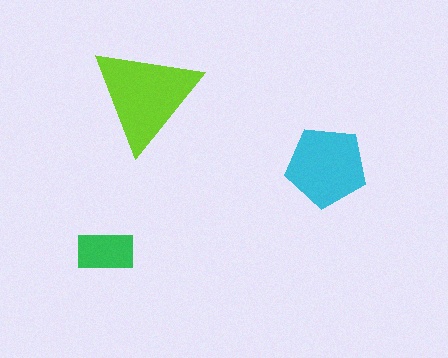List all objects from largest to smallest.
The lime triangle, the cyan pentagon, the green rectangle.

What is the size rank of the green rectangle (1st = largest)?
3rd.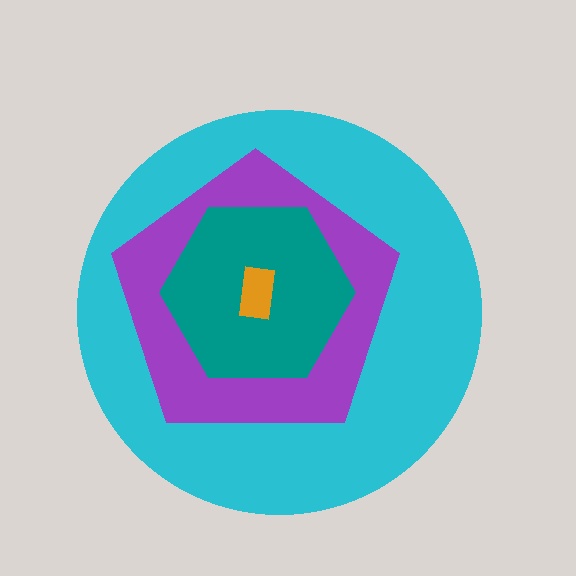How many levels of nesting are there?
4.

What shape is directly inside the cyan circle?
The purple pentagon.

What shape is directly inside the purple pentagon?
The teal hexagon.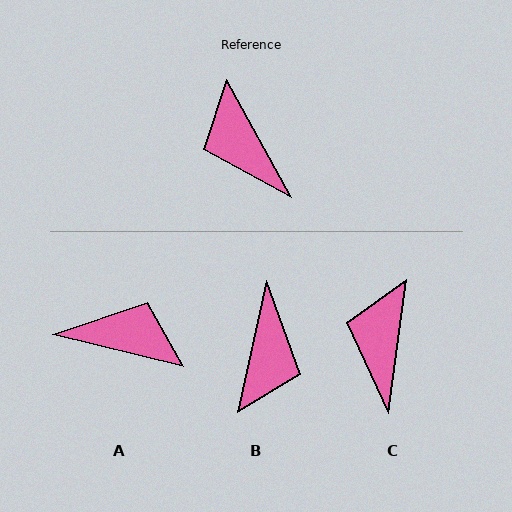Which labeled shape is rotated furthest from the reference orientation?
B, about 139 degrees away.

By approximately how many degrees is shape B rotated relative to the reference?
Approximately 139 degrees counter-clockwise.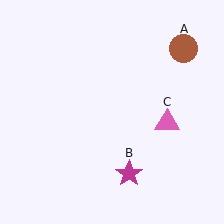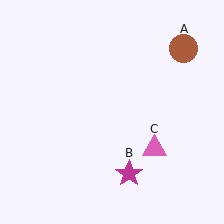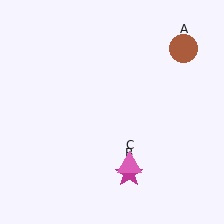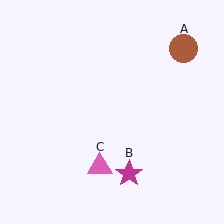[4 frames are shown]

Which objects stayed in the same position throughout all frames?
Brown circle (object A) and magenta star (object B) remained stationary.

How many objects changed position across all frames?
1 object changed position: pink triangle (object C).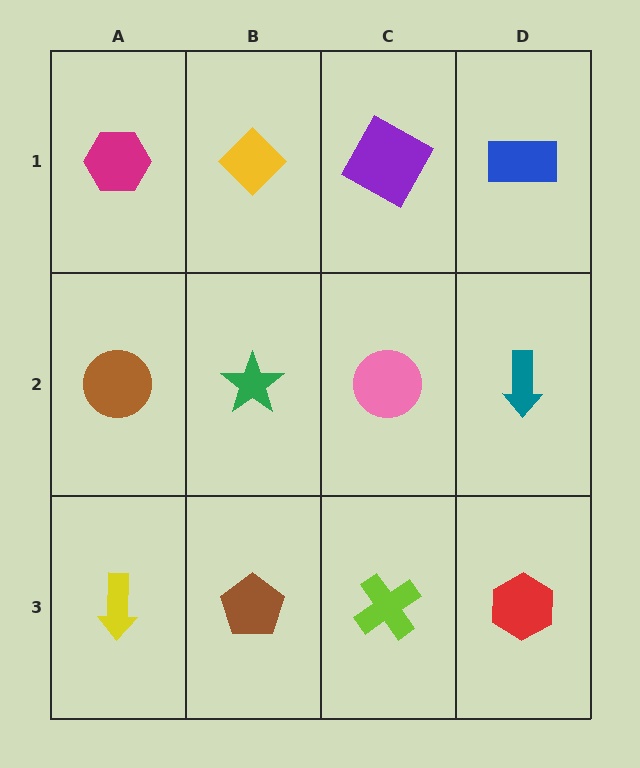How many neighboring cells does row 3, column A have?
2.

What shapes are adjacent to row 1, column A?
A brown circle (row 2, column A), a yellow diamond (row 1, column B).